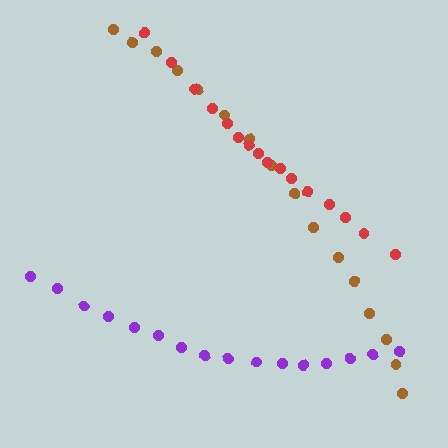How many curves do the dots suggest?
There are 3 distinct paths.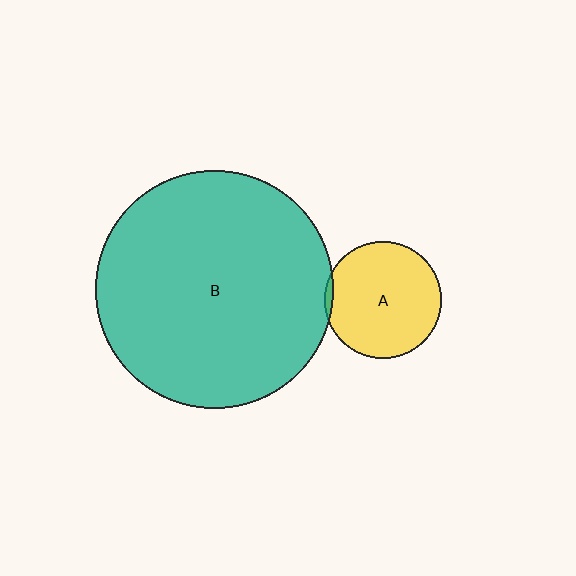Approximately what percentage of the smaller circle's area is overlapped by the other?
Approximately 5%.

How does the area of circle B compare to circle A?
Approximately 4.1 times.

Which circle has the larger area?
Circle B (teal).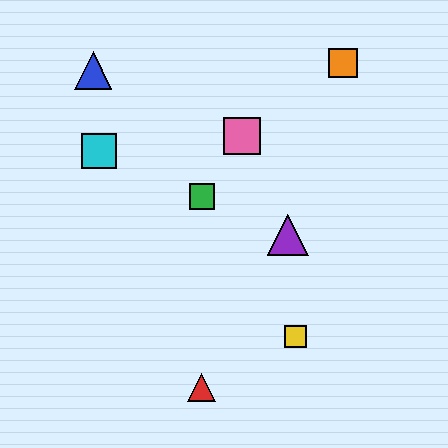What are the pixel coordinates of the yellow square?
The yellow square is at (296, 336).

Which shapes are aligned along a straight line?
The green square, the purple triangle, the cyan square are aligned along a straight line.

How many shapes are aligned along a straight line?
3 shapes (the green square, the purple triangle, the cyan square) are aligned along a straight line.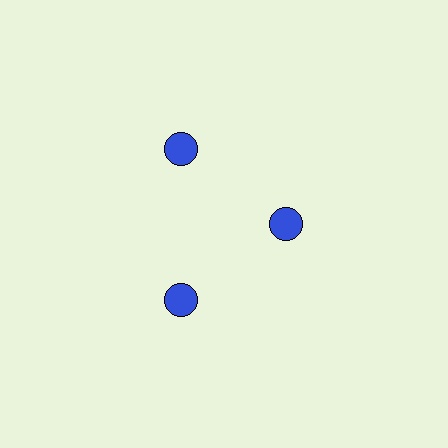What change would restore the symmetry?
The symmetry would be restored by moving it outward, back onto the ring so that all 3 circles sit at equal angles and equal distance from the center.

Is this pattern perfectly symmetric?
No. The 3 blue circles are arranged in a ring, but one element near the 3 o'clock position is pulled inward toward the center, breaking the 3-fold rotational symmetry.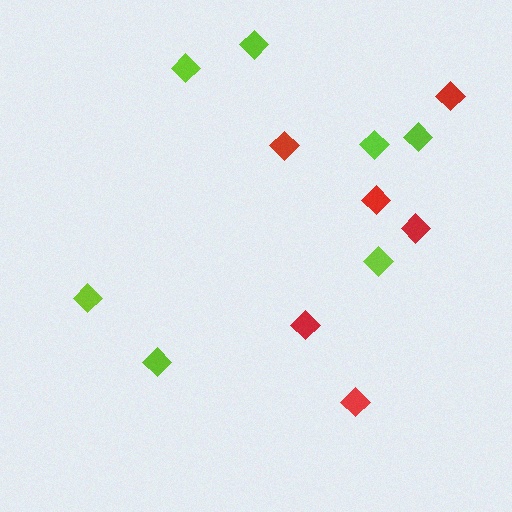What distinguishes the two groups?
There are 2 groups: one group of lime diamonds (7) and one group of red diamonds (6).